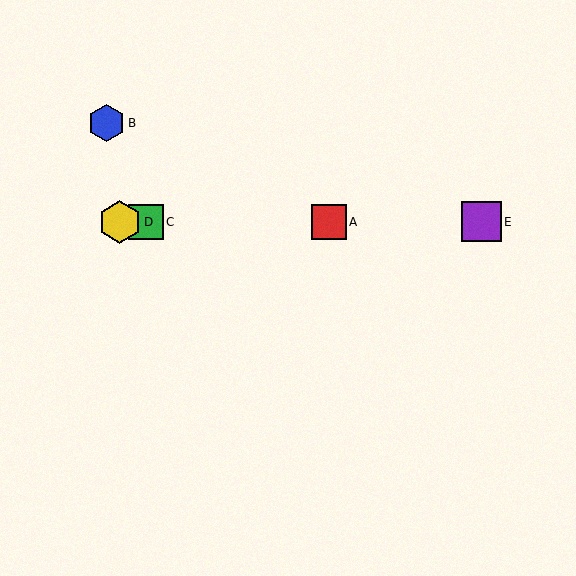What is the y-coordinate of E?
Object E is at y≈222.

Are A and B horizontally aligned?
No, A is at y≈222 and B is at y≈123.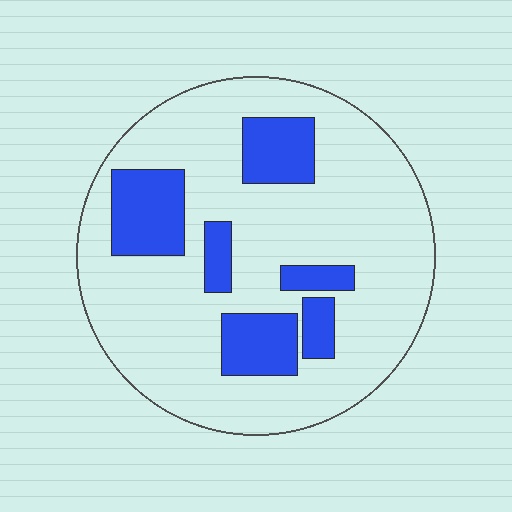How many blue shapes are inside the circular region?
6.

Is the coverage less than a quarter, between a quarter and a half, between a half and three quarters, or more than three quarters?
Less than a quarter.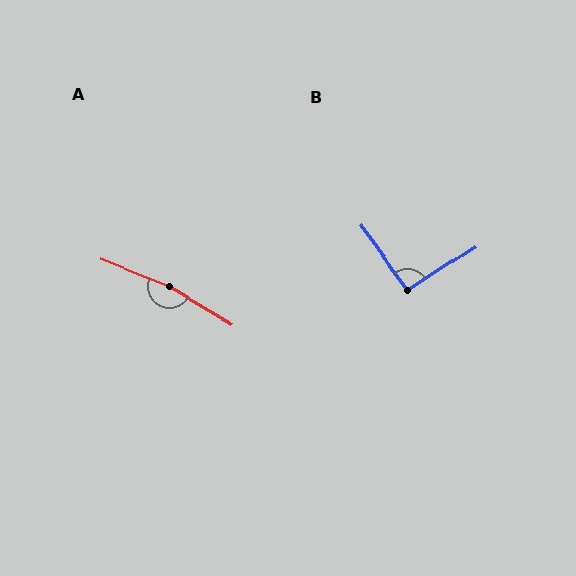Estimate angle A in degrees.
Approximately 170 degrees.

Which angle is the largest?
A, at approximately 170 degrees.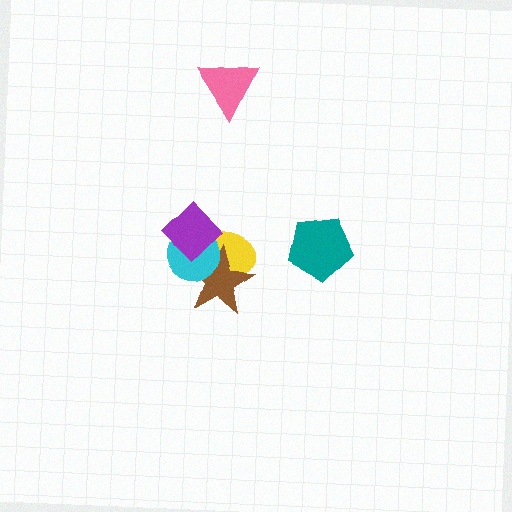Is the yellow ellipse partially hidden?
Yes, it is partially covered by another shape.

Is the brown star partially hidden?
Yes, it is partially covered by another shape.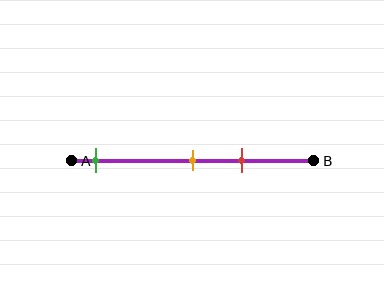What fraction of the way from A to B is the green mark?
The green mark is approximately 10% (0.1) of the way from A to B.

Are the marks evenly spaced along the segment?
No, the marks are not evenly spaced.